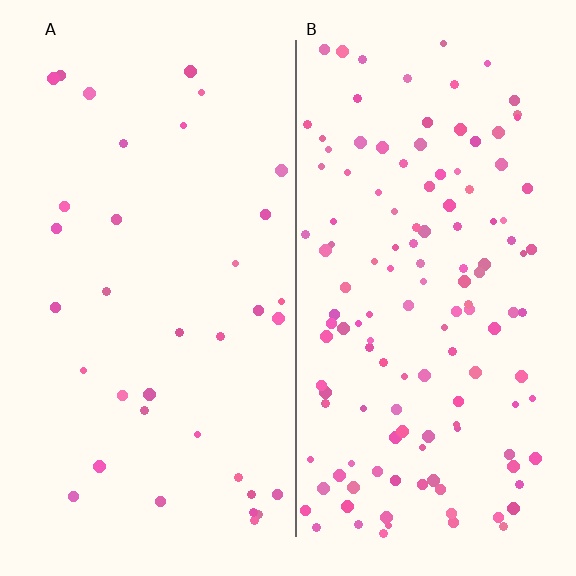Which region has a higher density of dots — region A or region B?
B (the right).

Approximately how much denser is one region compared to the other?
Approximately 3.7× — region B over region A.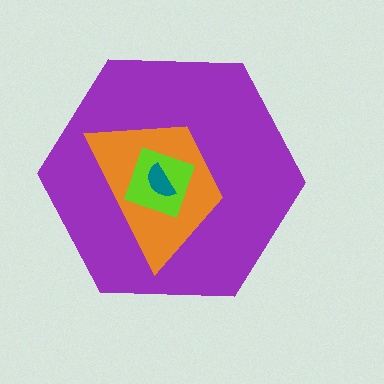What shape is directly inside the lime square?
The teal semicircle.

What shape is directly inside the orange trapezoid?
The lime square.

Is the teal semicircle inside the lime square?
Yes.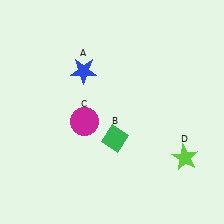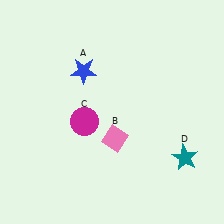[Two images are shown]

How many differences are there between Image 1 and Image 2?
There are 2 differences between the two images.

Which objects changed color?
B changed from green to pink. D changed from lime to teal.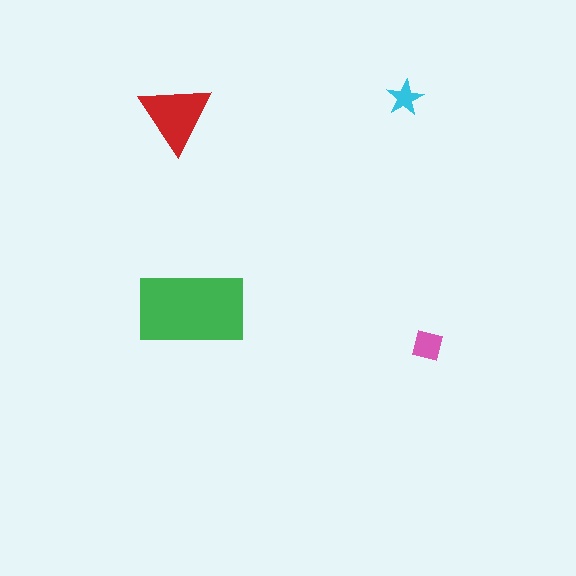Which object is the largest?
The green rectangle.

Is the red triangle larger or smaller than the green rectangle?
Smaller.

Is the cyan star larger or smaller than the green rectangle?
Smaller.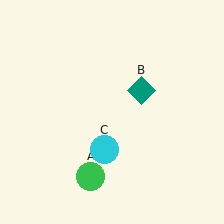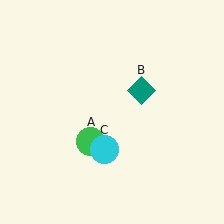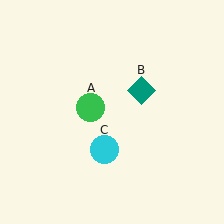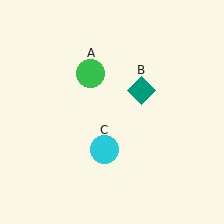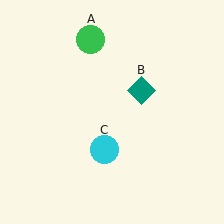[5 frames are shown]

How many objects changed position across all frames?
1 object changed position: green circle (object A).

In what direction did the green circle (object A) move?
The green circle (object A) moved up.